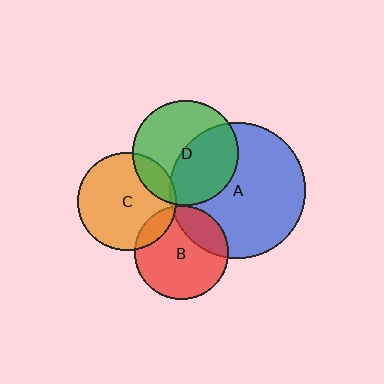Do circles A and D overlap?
Yes.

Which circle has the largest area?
Circle A (blue).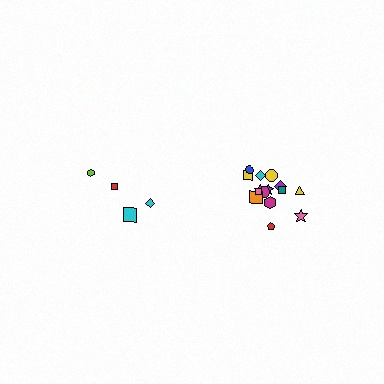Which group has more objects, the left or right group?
The right group.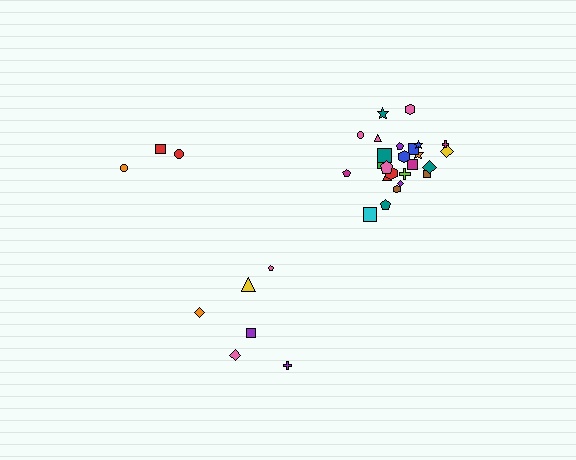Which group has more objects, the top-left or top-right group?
The top-right group.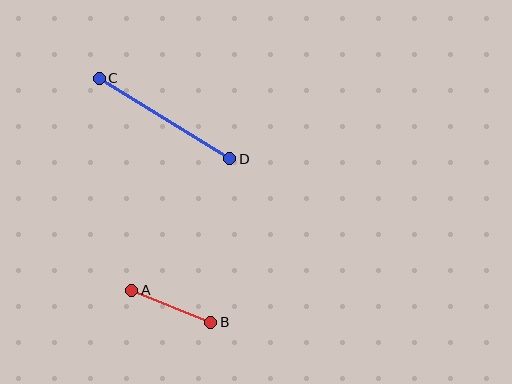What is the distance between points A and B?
The distance is approximately 86 pixels.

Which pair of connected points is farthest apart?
Points C and D are farthest apart.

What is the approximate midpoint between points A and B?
The midpoint is at approximately (171, 306) pixels.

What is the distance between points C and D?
The distance is approximately 154 pixels.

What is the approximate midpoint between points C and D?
The midpoint is at approximately (165, 119) pixels.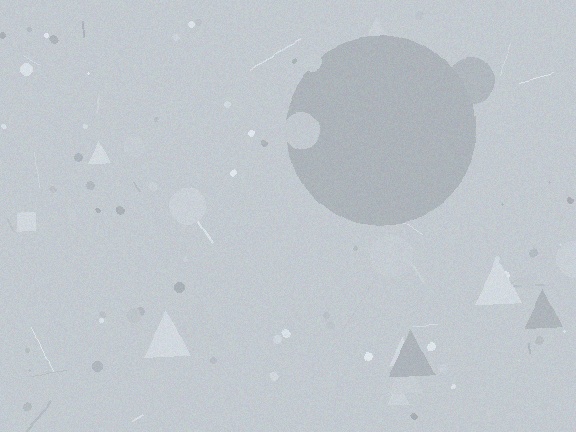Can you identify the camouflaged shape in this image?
The camouflaged shape is a circle.